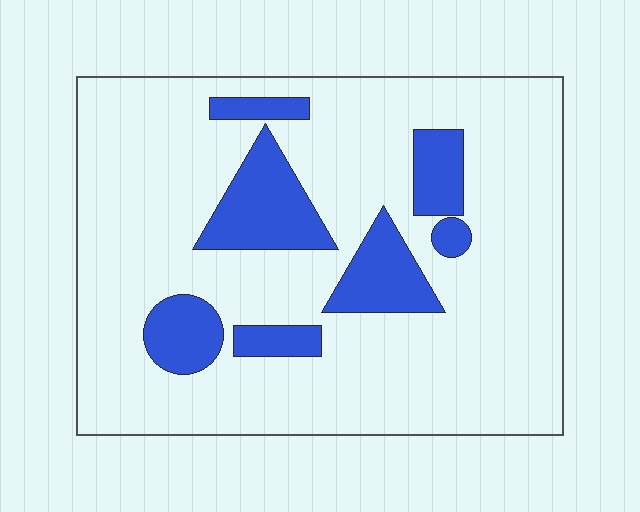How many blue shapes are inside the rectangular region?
7.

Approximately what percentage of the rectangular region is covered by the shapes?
Approximately 20%.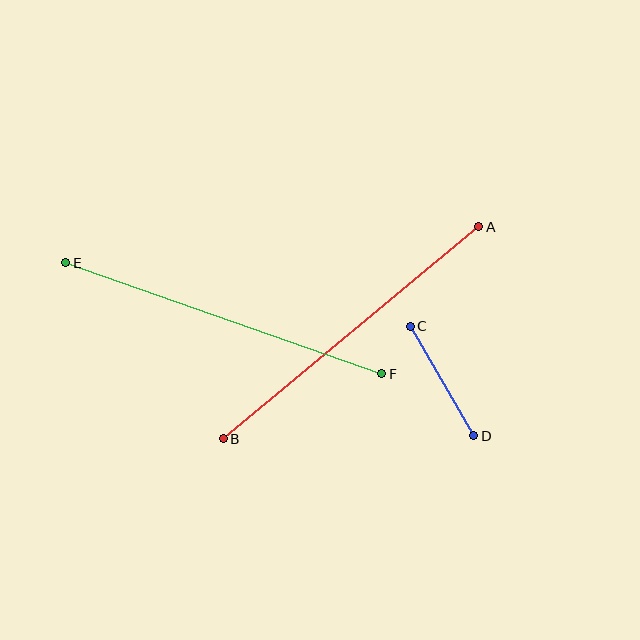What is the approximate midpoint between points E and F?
The midpoint is at approximately (224, 318) pixels.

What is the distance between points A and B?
The distance is approximately 332 pixels.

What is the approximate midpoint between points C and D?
The midpoint is at approximately (442, 381) pixels.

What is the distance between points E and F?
The distance is approximately 335 pixels.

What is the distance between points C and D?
The distance is approximately 127 pixels.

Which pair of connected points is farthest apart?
Points E and F are farthest apart.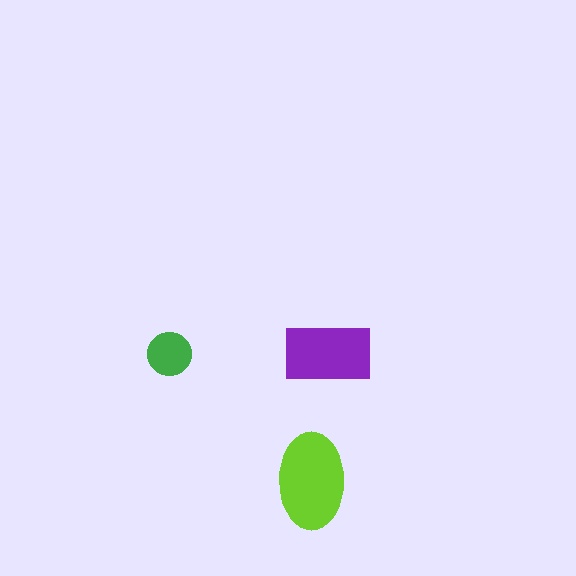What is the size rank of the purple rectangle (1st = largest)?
2nd.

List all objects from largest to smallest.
The lime ellipse, the purple rectangle, the green circle.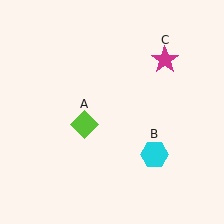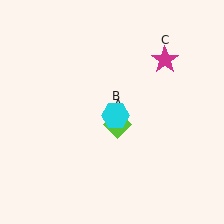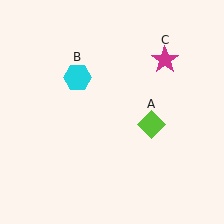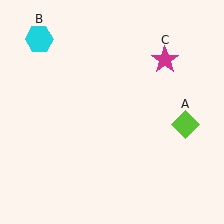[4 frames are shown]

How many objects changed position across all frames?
2 objects changed position: lime diamond (object A), cyan hexagon (object B).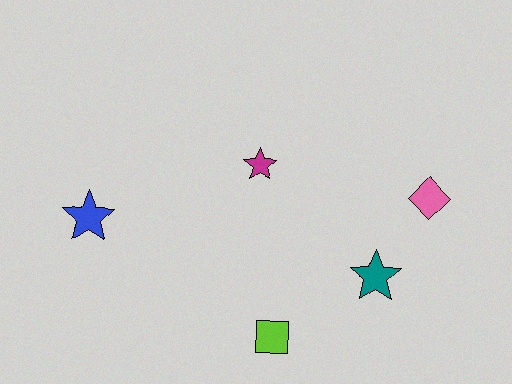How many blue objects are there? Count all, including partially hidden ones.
There is 1 blue object.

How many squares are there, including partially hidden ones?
There is 1 square.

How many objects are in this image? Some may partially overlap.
There are 5 objects.